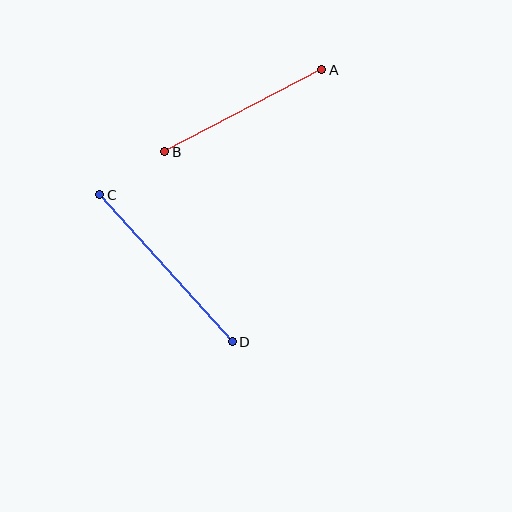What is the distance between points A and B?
The distance is approximately 177 pixels.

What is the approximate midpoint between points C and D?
The midpoint is at approximately (166, 268) pixels.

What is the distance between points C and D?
The distance is approximately 198 pixels.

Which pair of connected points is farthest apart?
Points C and D are farthest apart.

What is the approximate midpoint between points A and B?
The midpoint is at approximately (243, 111) pixels.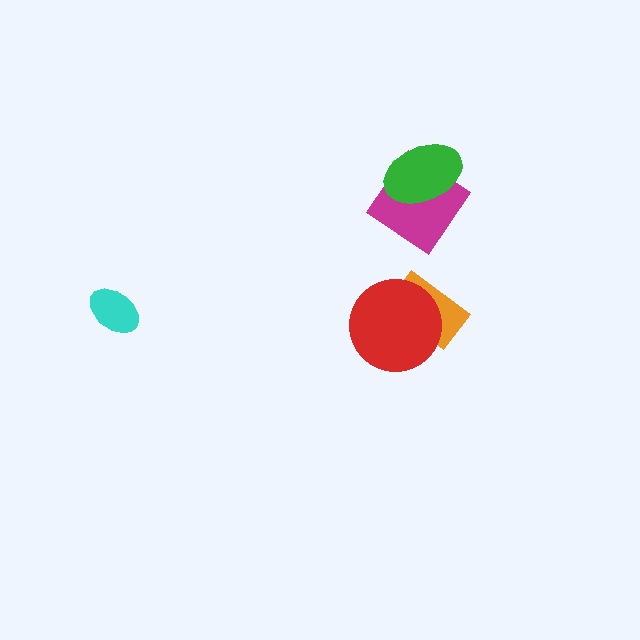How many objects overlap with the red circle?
1 object overlaps with the red circle.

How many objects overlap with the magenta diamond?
1 object overlaps with the magenta diamond.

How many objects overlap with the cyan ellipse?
0 objects overlap with the cyan ellipse.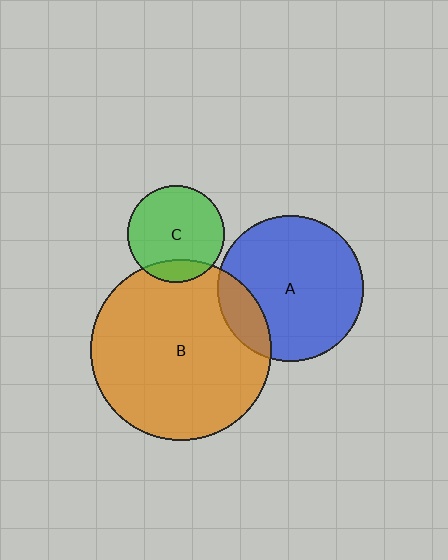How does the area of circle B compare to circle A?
Approximately 1.5 times.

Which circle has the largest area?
Circle B (orange).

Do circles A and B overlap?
Yes.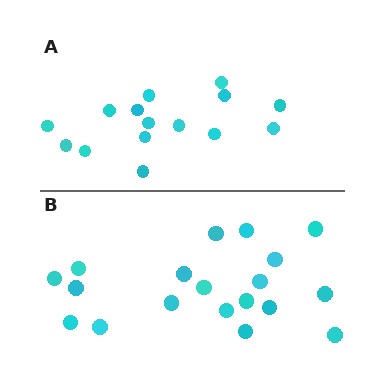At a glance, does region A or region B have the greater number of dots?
Region B (the bottom region) has more dots.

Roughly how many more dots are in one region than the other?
Region B has about 4 more dots than region A.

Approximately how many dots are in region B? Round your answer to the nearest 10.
About 20 dots. (The exact count is 19, which rounds to 20.)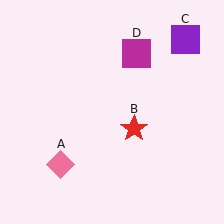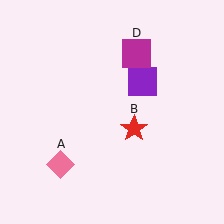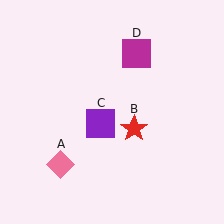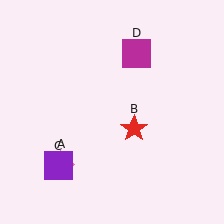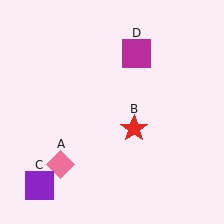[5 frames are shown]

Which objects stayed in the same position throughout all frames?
Pink diamond (object A) and red star (object B) and magenta square (object D) remained stationary.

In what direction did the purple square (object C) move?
The purple square (object C) moved down and to the left.